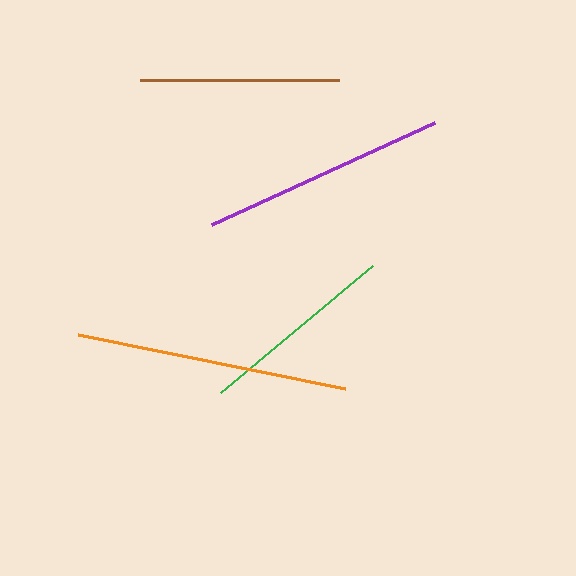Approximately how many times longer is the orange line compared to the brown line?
The orange line is approximately 1.4 times the length of the brown line.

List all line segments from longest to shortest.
From longest to shortest: orange, purple, brown, green.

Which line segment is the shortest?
The green line is the shortest at approximately 198 pixels.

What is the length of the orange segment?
The orange segment is approximately 272 pixels long.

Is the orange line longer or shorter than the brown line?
The orange line is longer than the brown line.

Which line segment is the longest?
The orange line is the longest at approximately 272 pixels.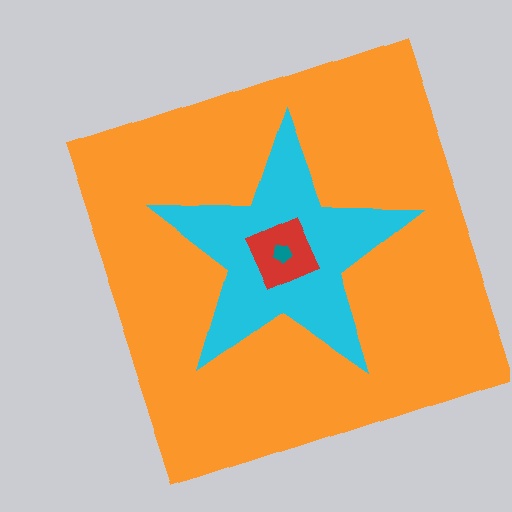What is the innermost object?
The teal pentagon.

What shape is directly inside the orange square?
The cyan star.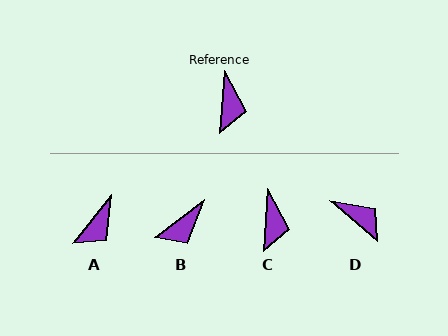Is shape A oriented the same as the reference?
No, it is off by about 34 degrees.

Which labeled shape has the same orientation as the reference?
C.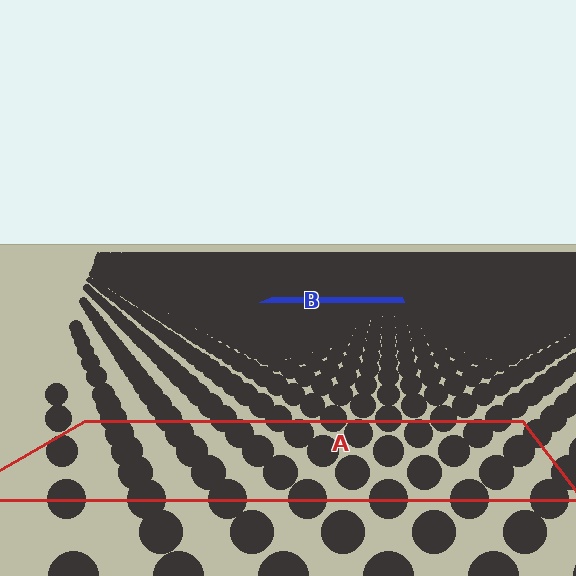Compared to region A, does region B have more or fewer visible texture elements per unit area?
Region B has more texture elements per unit area — they are packed more densely because it is farther away.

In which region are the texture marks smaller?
The texture marks are smaller in region B, because it is farther away.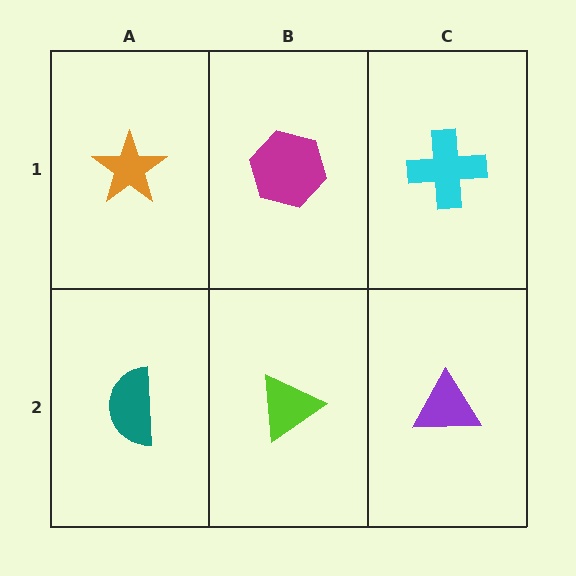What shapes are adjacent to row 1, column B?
A lime triangle (row 2, column B), an orange star (row 1, column A), a cyan cross (row 1, column C).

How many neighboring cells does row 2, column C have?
2.